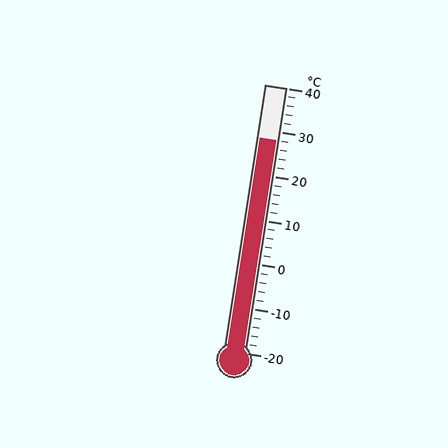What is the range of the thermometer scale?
The thermometer scale ranges from -20°C to 40°C.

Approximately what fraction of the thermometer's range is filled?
The thermometer is filled to approximately 80% of its range.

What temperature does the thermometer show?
The thermometer shows approximately 28°C.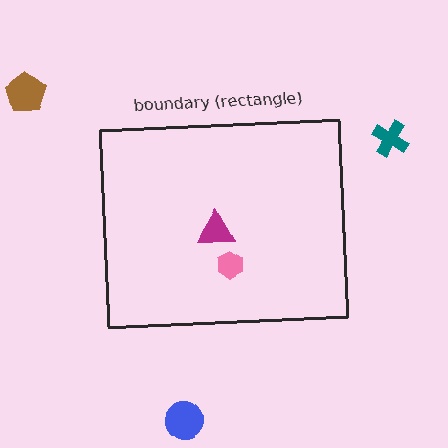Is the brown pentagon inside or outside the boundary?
Outside.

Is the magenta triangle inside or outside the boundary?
Inside.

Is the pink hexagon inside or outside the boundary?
Inside.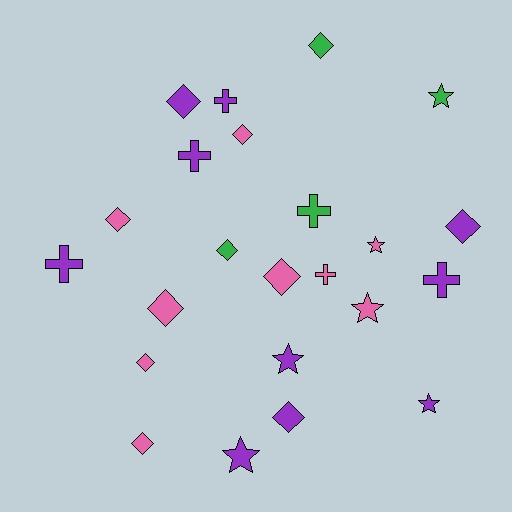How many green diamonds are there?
There are 2 green diamonds.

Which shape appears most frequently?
Diamond, with 11 objects.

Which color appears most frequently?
Purple, with 10 objects.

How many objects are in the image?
There are 23 objects.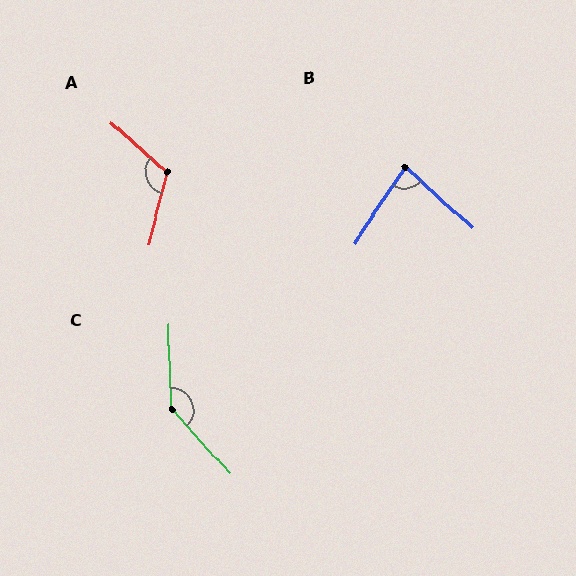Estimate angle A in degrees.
Approximately 117 degrees.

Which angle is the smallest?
B, at approximately 81 degrees.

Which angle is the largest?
C, at approximately 139 degrees.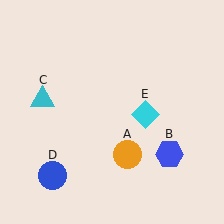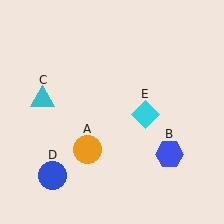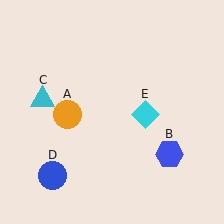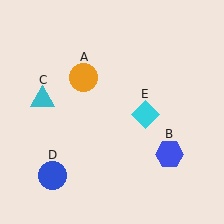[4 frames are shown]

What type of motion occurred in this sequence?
The orange circle (object A) rotated clockwise around the center of the scene.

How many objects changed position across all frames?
1 object changed position: orange circle (object A).